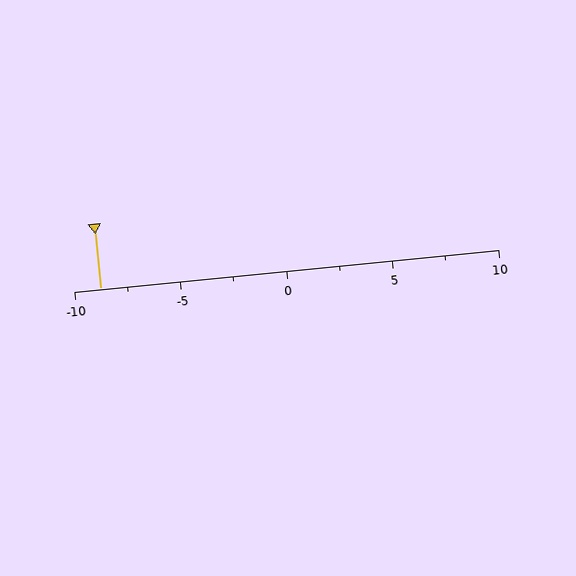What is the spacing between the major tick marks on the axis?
The major ticks are spaced 5 apart.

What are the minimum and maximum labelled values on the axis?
The axis runs from -10 to 10.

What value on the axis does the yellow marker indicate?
The marker indicates approximately -8.8.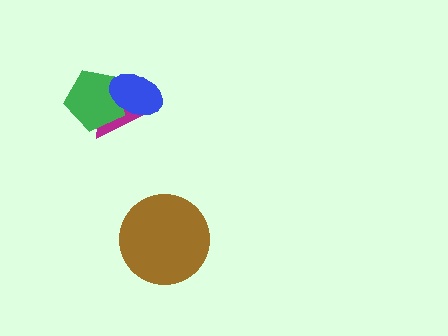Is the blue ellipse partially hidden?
No, no other shape covers it.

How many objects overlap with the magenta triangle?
2 objects overlap with the magenta triangle.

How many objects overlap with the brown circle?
0 objects overlap with the brown circle.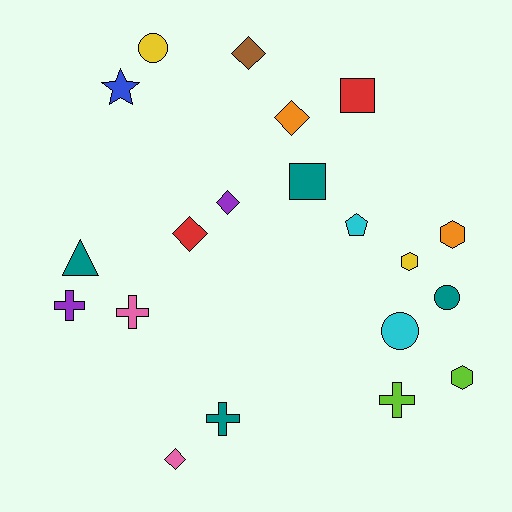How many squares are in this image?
There are 2 squares.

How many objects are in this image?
There are 20 objects.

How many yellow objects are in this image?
There are 2 yellow objects.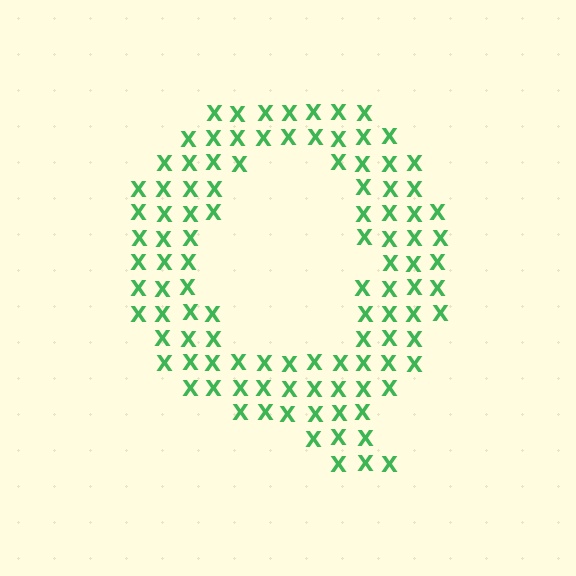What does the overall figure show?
The overall figure shows the letter Q.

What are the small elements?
The small elements are letter X's.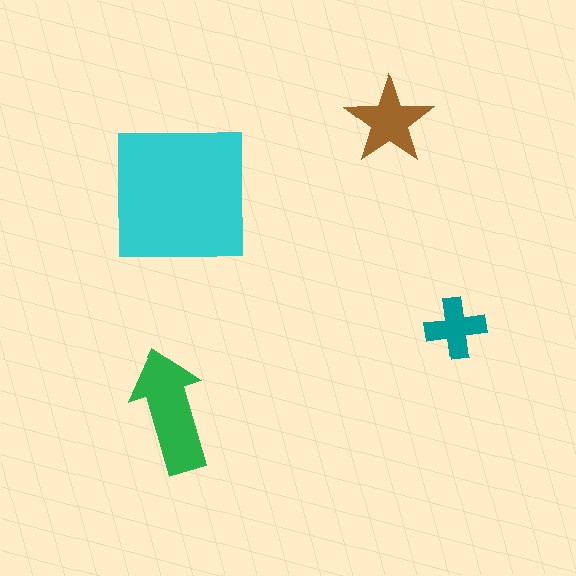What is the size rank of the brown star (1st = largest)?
3rd.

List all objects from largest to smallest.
The cyan square, the green arrow, the brown star, the teal cross.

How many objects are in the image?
There are 4 objects in the image.